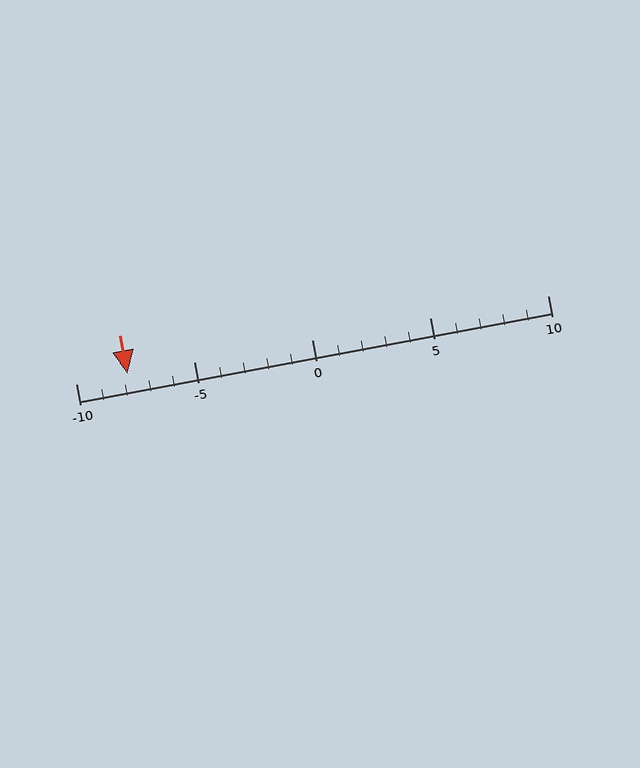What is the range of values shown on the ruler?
The ruler shows values from -10 to 10.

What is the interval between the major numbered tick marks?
The major tick marks are spaced 5 units apart.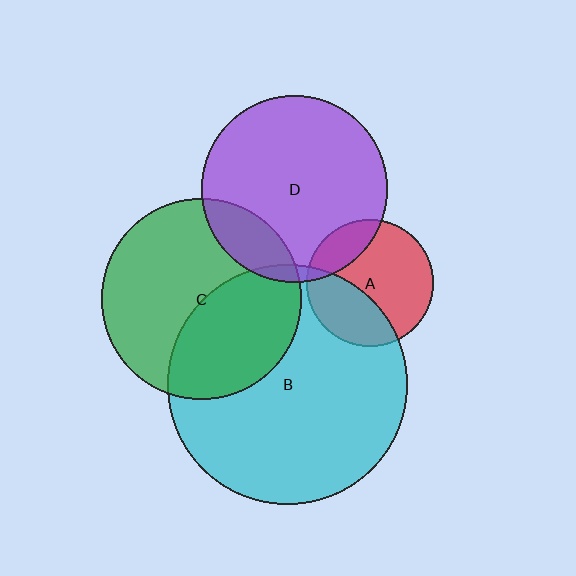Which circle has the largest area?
Circle B (cyan).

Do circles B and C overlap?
Yes.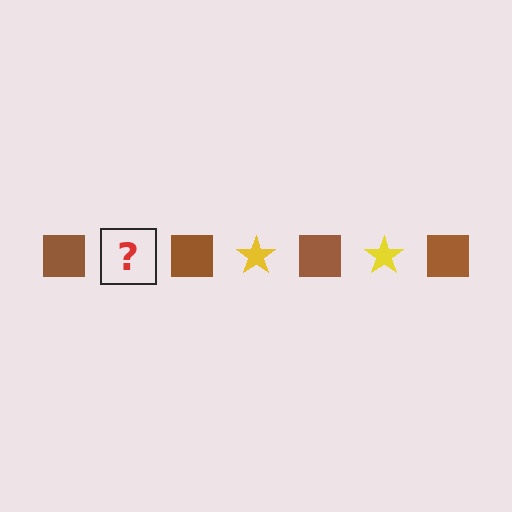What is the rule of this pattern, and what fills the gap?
The rule is that the pattern alternates between brown square and yellow star. The gap should be filled with a yellow star.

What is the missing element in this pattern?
The missing element is a yellow star.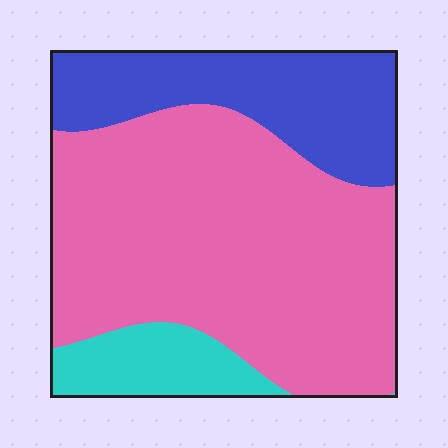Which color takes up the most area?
Pink, at roughly 65%.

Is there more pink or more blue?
Pink.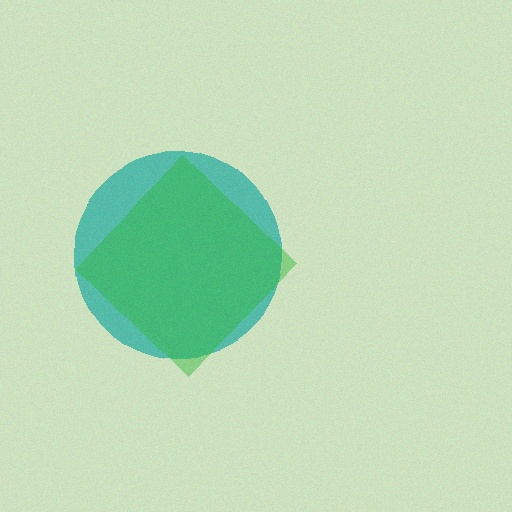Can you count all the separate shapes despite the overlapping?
Yes, there are 2 separate shapes.